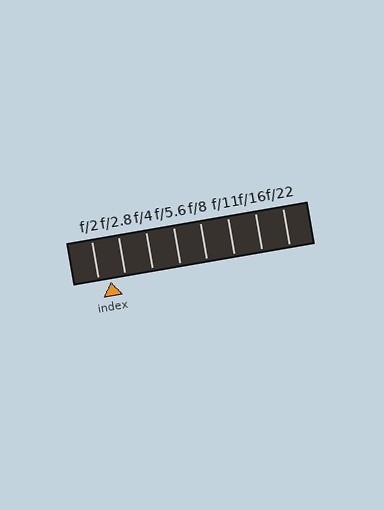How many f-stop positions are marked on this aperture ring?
There are 8 f-stop positions marked.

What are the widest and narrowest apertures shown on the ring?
The widest aperture shown is f/2 and the narrowest is f/22.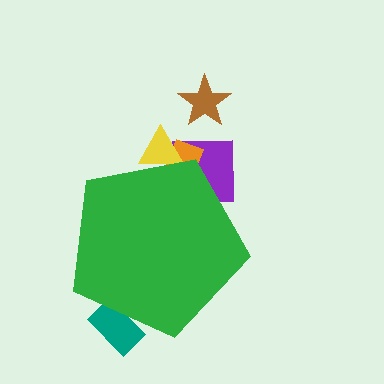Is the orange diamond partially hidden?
Yes, the orange diamond is partially hidden behind the green pentagon.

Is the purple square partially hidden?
Yes, the purple square is partially hidden behind the green pentagon.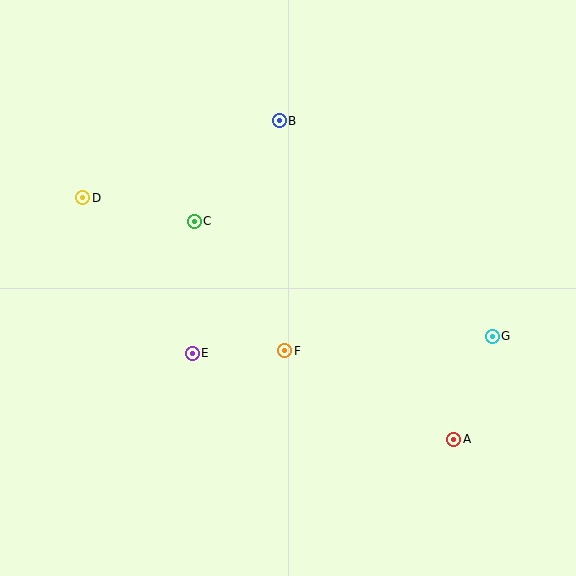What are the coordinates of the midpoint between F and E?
The midpoint between F and E is at (239, 352).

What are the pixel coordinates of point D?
Point D is at (83, 198).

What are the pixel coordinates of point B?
Point B is at (279, 121).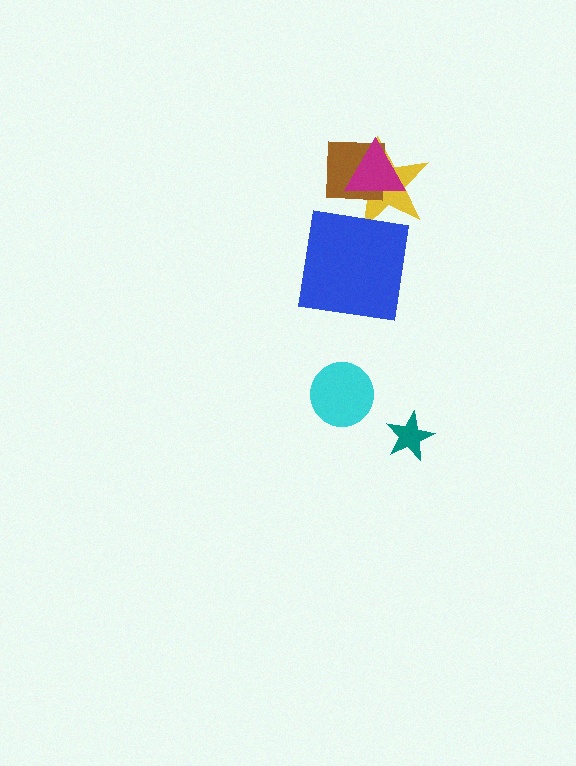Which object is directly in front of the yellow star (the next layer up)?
The brown square is directly in front of the yellow star.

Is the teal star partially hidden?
No, no other shape covers it.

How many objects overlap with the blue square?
1 object overlaps with the blue square.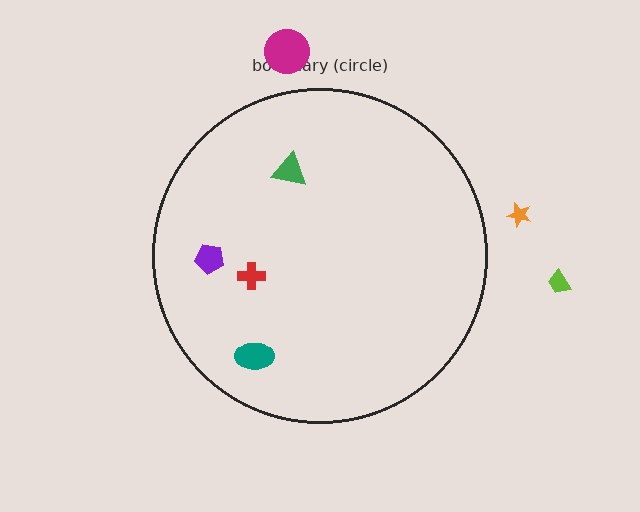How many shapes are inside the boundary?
4 inside, 3 outside.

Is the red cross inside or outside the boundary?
Inside.